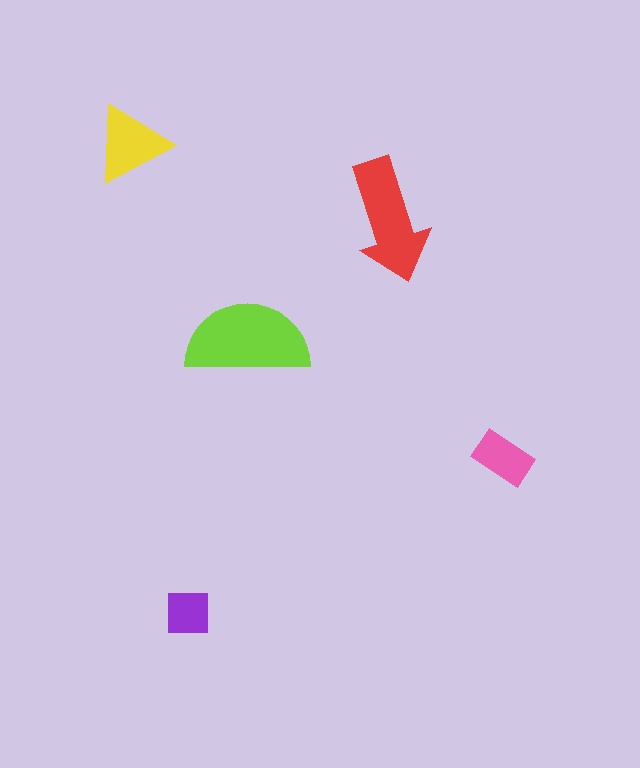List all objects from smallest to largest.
The purple square, the pink rectangle, the yellow triangle, the red arrow, the lime semicircle.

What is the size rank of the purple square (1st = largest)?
5th.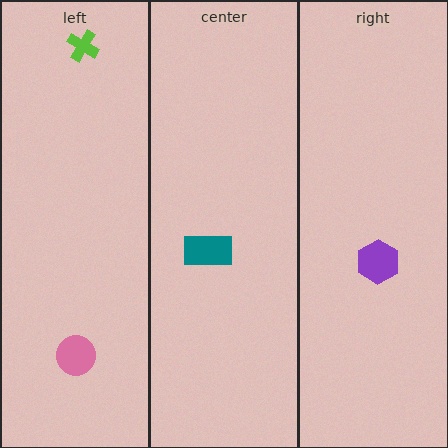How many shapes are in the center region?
1.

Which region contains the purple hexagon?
The right region.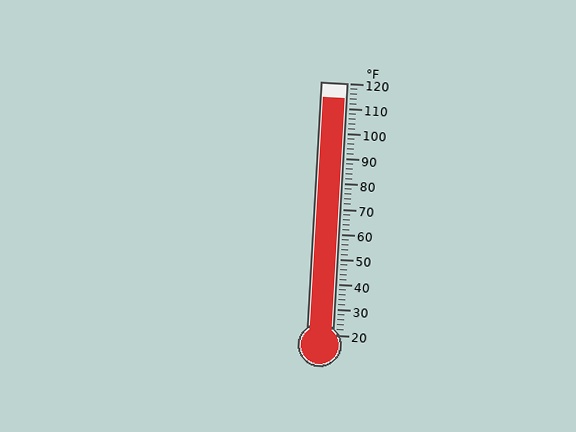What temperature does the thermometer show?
The thermometer shows approximately 114°F.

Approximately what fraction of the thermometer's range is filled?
The thermometer is filled to approximately 95% of its range.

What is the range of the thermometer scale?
The thermometer scale ranges from 20°F to 120°F.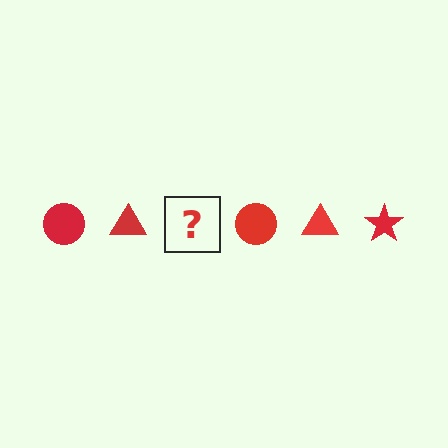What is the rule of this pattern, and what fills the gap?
The rule is that the pattern cycles through circle, triangle, star shapes in red. The gap should be filled with a red star.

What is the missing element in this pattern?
The missing element is a red star.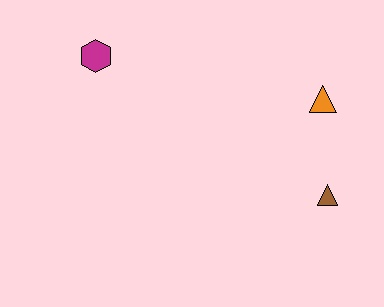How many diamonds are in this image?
There are no diamonds.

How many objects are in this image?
There are 3 objects.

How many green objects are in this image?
There are no green objects.